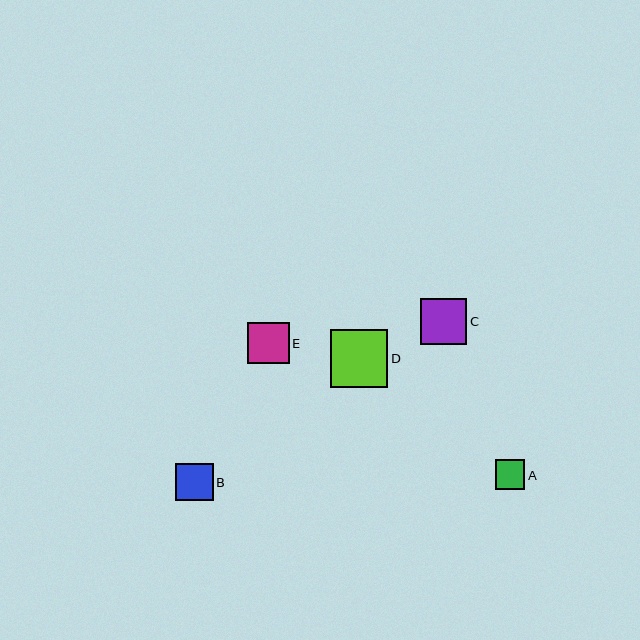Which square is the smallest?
Square A is the smallest with a size of approximately 30 pixels.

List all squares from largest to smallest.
From largest to smallest: D, C, E, B, A.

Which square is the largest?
Square D is the largest with a size of approximately 58 pixels.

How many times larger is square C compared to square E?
Square C is approximately 1.1 times the size of square E.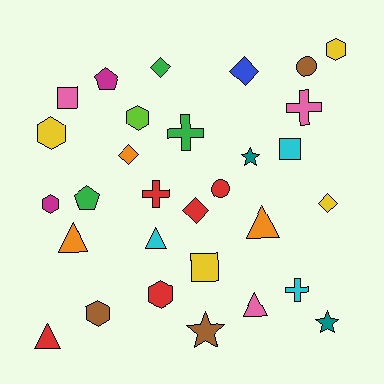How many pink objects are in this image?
There are 3 pink objects.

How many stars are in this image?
There are 3 stars.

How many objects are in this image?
There are 30 objects.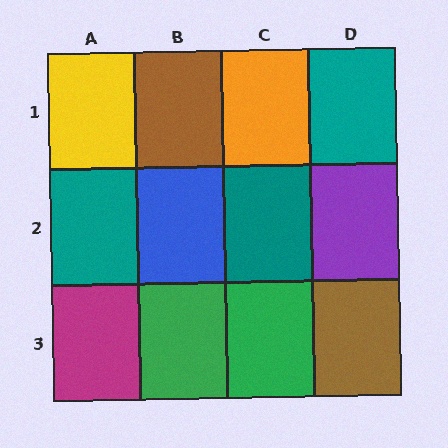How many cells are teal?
3 cells are teal.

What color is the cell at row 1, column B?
Brown.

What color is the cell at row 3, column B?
Green.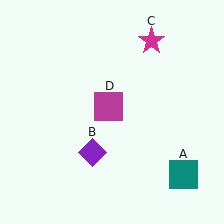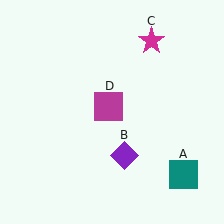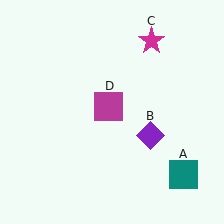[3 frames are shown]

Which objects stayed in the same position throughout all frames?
Teal square (object A) and magenta star (object C) and magenta square (object D) remained stationary.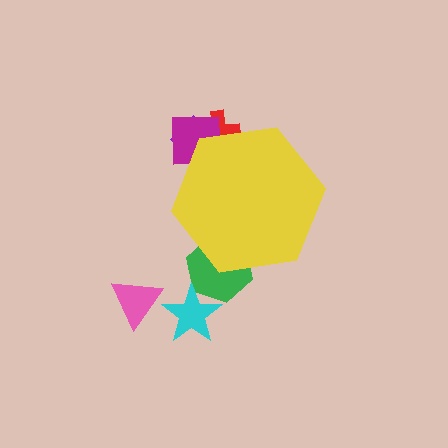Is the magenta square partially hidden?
Yes, the magenta square is partially hidden behind the yellow hexagon.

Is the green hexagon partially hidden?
Yes, the green hexagon is partially hidden behind the yellow hexagon.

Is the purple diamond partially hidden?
Yes, the purple diamond is partially hidden behind the yellow hexagon.